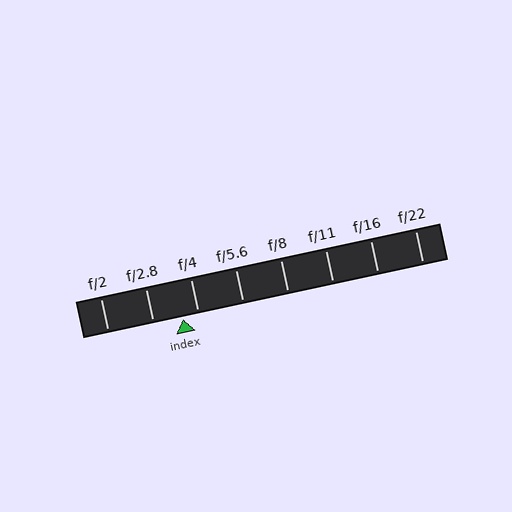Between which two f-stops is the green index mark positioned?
The index mark is between f/2.8 and f/4.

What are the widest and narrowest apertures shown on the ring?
The widest aperture shown is f/2 and the narrowest is f/22.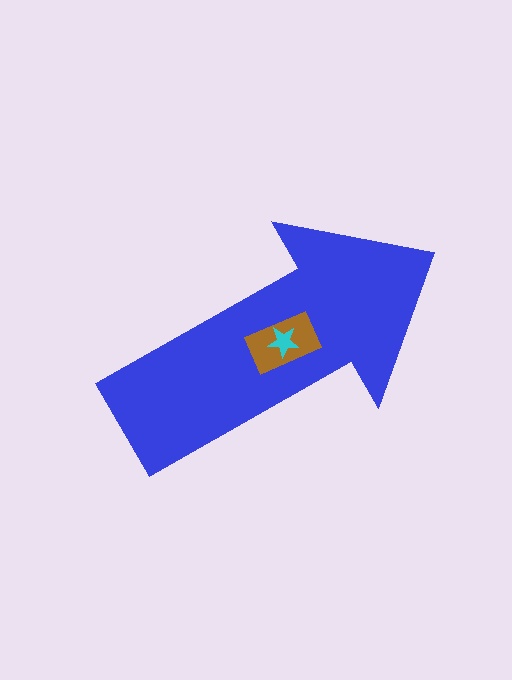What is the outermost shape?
The blue arrow.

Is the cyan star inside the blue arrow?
Yes.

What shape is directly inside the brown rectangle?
The cyan star.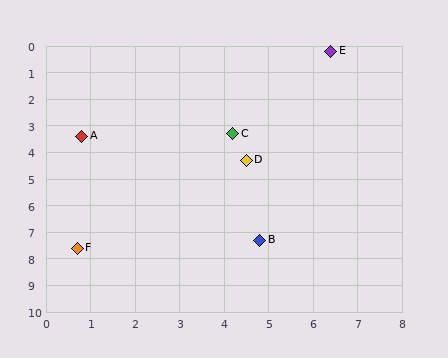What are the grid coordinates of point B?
Point B is at approximately (4.8, 7.3).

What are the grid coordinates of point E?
Point E is at approximately (6.4, 0.2).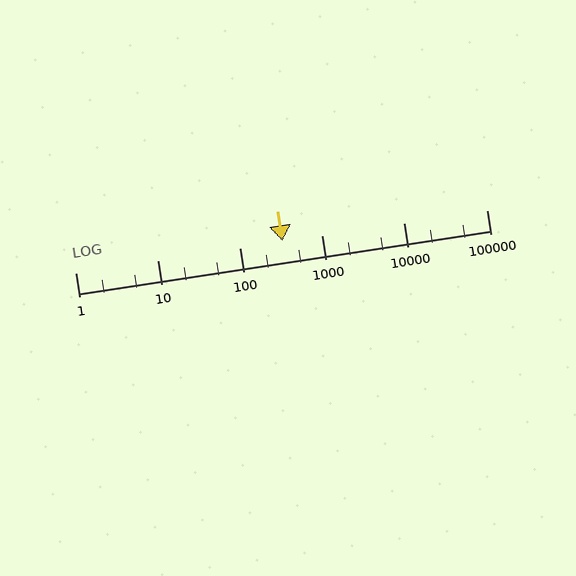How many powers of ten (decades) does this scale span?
The scale spans 5 decades, from 1 to 100000.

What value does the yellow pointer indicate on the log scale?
The pointer indicates approximately 330.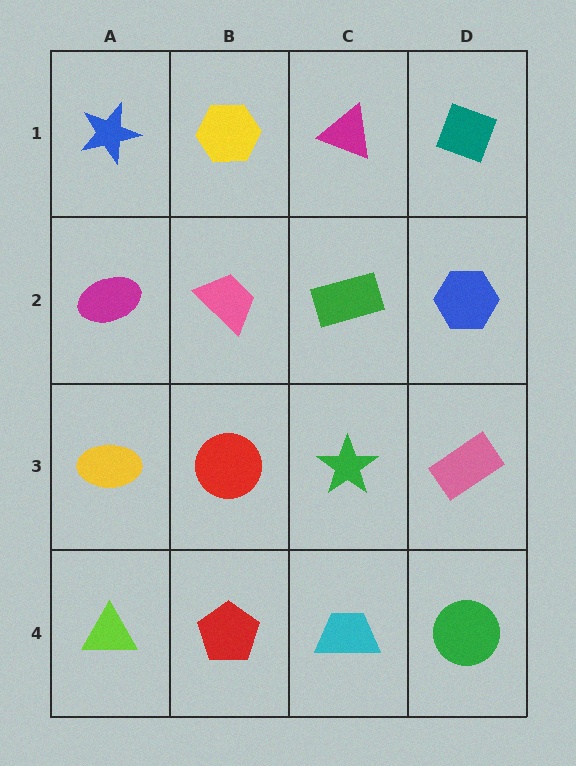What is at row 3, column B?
A red circle.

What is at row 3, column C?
A green star.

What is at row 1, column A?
A blue star.